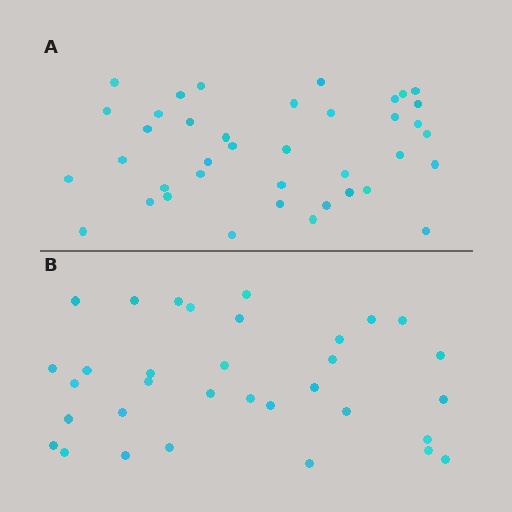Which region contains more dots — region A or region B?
Region A (the top region) has more dots.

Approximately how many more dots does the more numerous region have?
Region A has about 6 more dots than region B.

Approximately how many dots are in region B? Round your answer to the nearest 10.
About 30 dots. (The exact count is 33, which rounds to 30.)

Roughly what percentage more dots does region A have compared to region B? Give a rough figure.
About 20% more.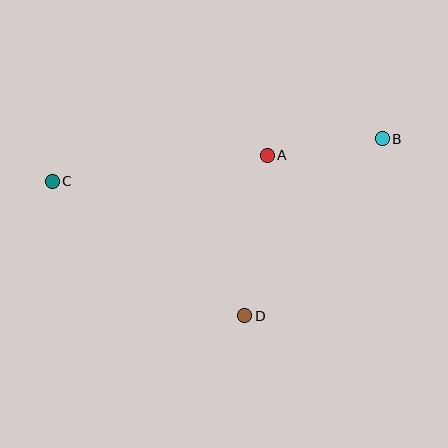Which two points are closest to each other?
Points A and B are closest to each other.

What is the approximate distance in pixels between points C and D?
The distance between C and D is approximately 235 pixels.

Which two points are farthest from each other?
Points B and C are farthest from each other.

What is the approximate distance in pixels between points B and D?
The distance between B and D is approximately 224 pixels.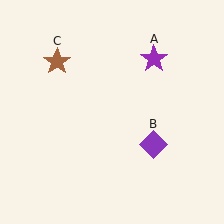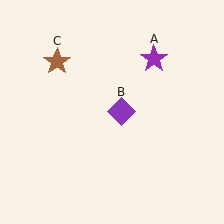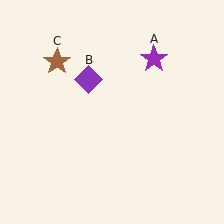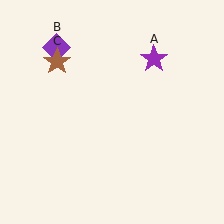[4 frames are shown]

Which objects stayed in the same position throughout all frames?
Purple star (object A) and brown star (object C) remained stationary.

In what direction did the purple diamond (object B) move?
The purple diamond (object B) moved up and to the left.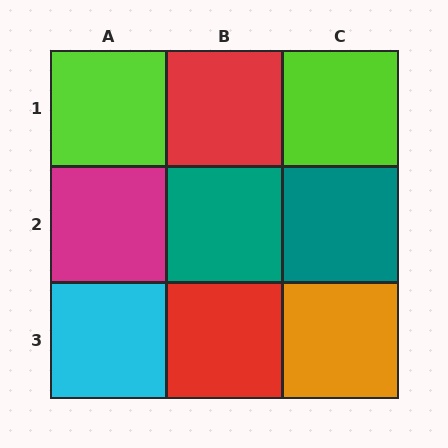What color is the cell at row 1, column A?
Lime.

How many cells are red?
2 cells are red.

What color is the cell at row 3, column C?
Orange.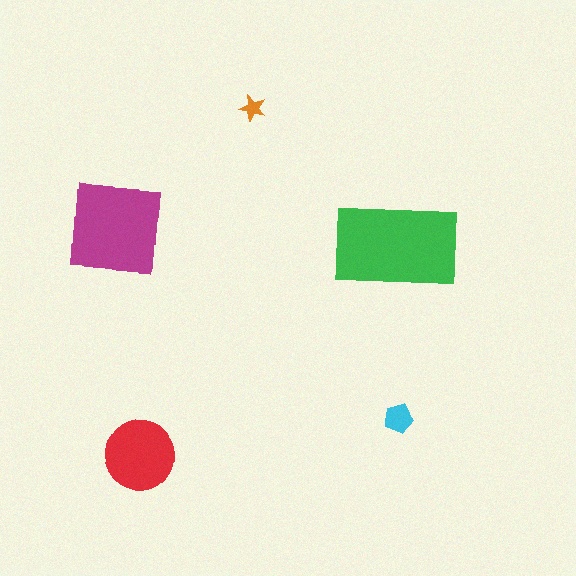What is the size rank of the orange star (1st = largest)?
5th.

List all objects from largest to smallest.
The green rectangle, the magenta square, the red circle, the cyan pentagon, the orange star.